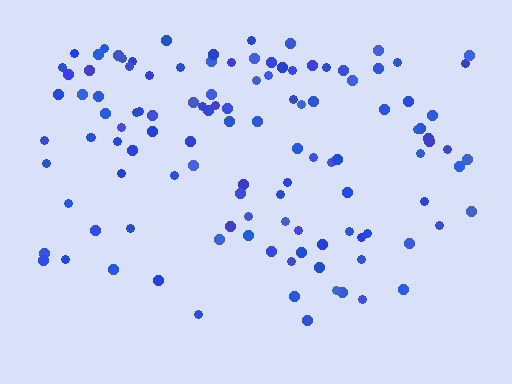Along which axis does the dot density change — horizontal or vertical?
Vertical.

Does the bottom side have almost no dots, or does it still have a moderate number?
Still a moderate number, just noticeably fewer than the top.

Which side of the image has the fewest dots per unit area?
The bottom.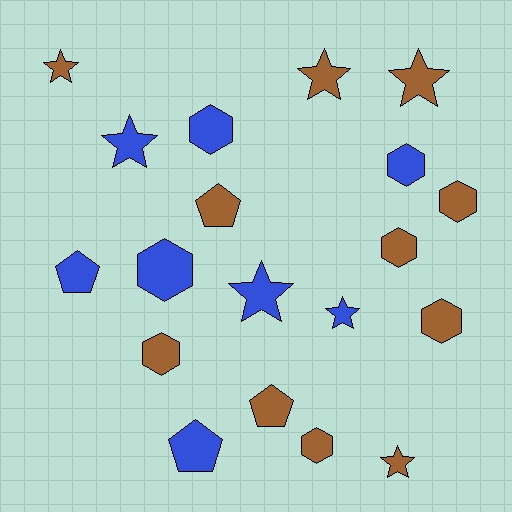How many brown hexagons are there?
There are 5 brown hexagons.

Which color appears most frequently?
Brown, with 11 objects.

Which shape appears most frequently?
Hexagon, with 8 objects.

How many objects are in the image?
There are 19 objects.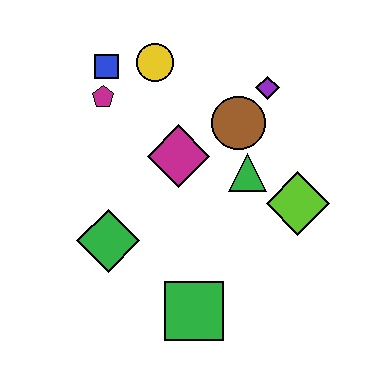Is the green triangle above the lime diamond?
Yes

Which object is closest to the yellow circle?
The blue square is closest to the yellow circle.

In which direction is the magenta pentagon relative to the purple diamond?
The magenta pentagon is to the left of the purple diamond.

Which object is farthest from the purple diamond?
The green square is farthest from the purple diamond.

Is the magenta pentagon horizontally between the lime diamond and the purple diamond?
No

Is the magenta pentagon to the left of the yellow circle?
Yes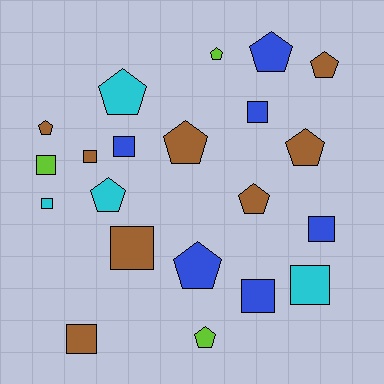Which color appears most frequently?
Brown, with 8 objects.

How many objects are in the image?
There are 21 objects.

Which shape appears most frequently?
Pentagon, with 11 objects.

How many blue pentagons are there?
There are 2 blue pentagons.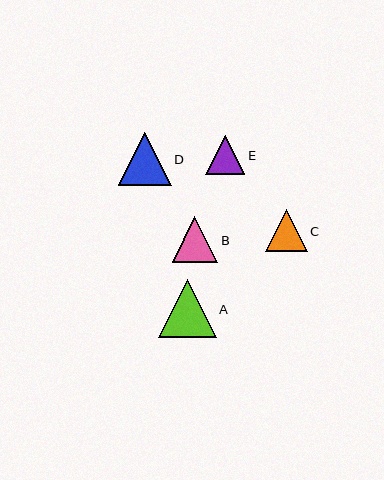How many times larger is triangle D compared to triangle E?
Triangle D is approximately 1.3 times the size of triangle E.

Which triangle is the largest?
Triangle A is the largest with a size of approximately 58 pixels.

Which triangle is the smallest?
Triangle E is the smallest with a size of approximately 39 pixels.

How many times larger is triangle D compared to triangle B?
Triangle D is approximately 1.2 times the size of triangle B.